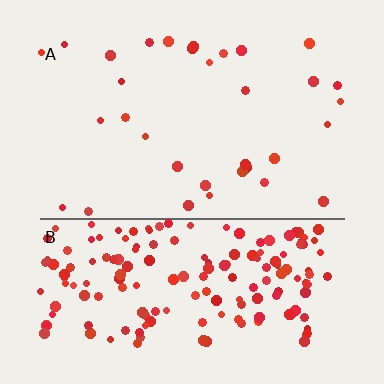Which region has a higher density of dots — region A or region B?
B (the bottom).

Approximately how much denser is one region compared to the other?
Approximately 5.6× — region B over region A.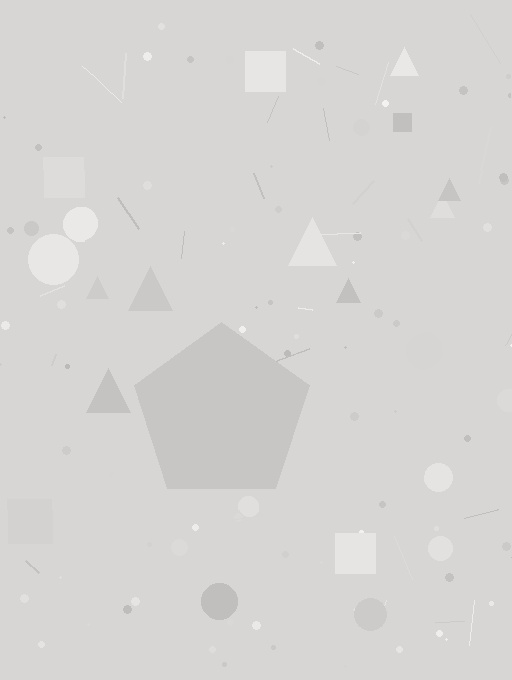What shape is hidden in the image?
A pentagon is hidden in the image.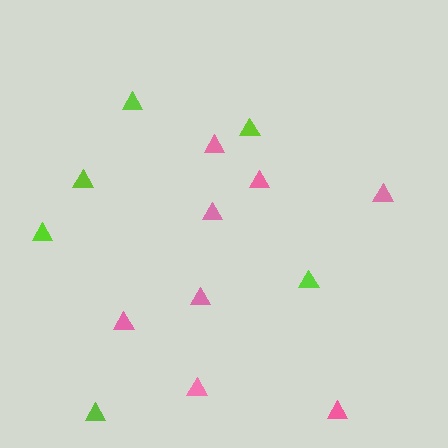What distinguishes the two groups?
There are 2 groups: one group of pink triangles (8) and one group of lime triangles (6).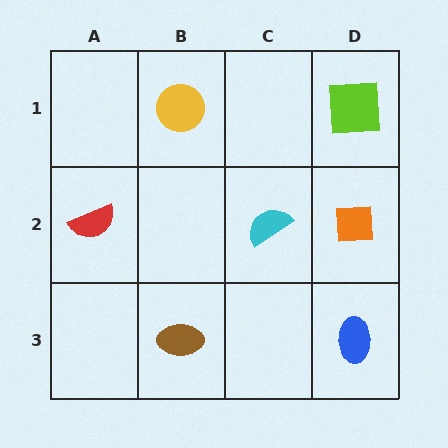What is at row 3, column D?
A blue ellipse.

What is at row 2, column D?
An orange square.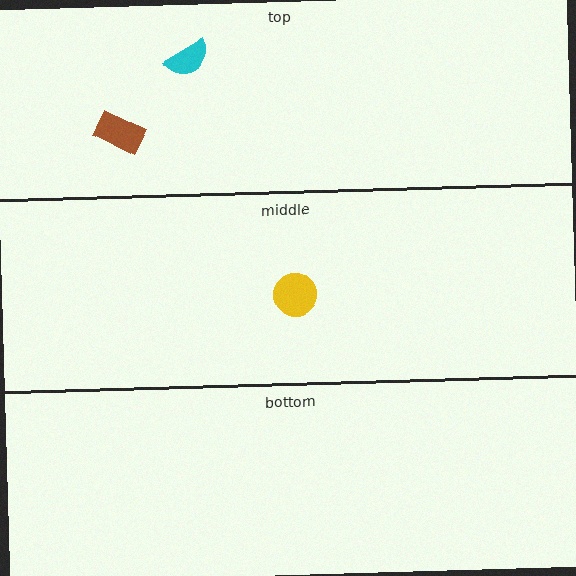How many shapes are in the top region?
2.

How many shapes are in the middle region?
1.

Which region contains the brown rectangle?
The top region.